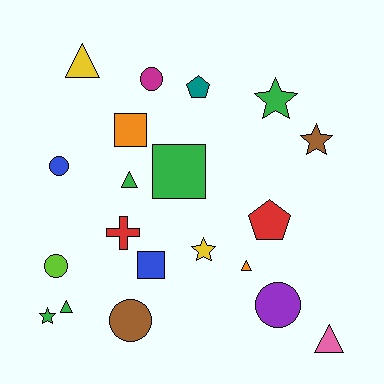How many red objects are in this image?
There are 2 red objects.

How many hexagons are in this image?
There are no hexagons.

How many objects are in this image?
There are 20 objects.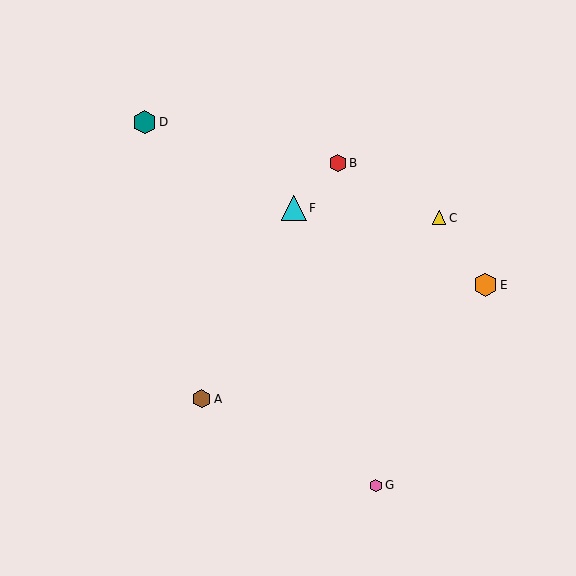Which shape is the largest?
The cyan triangle (labeled F) is the largest.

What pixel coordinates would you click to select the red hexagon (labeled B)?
Click at (338, 163) to select the red hexagon B.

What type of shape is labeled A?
Shape A is a brown hexagon.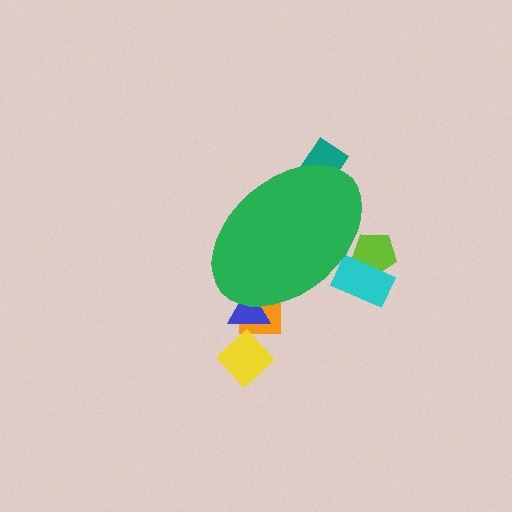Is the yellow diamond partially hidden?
No, the yellow diamond is fully visible.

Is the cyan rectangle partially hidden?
Yes, the cyan rectangle is partially hidden behind the green ellipse.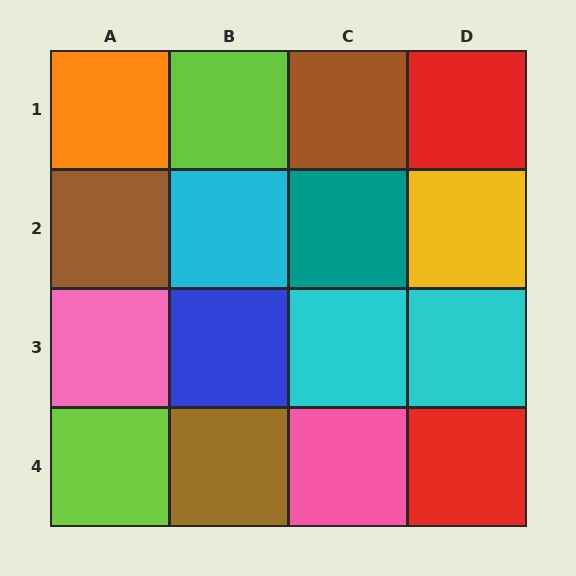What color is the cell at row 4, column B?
Brown.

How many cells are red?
2 cells are red.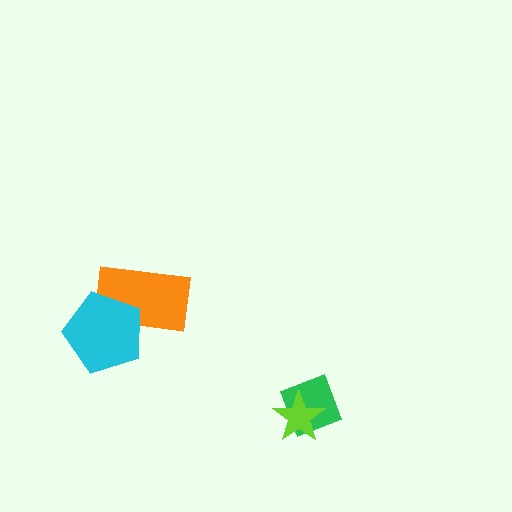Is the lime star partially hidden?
No, no other shape covers it.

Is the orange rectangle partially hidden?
Yes, it is partially covered by another shape.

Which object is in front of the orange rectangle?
The cyan pentagon is in front of the orange rectangle.